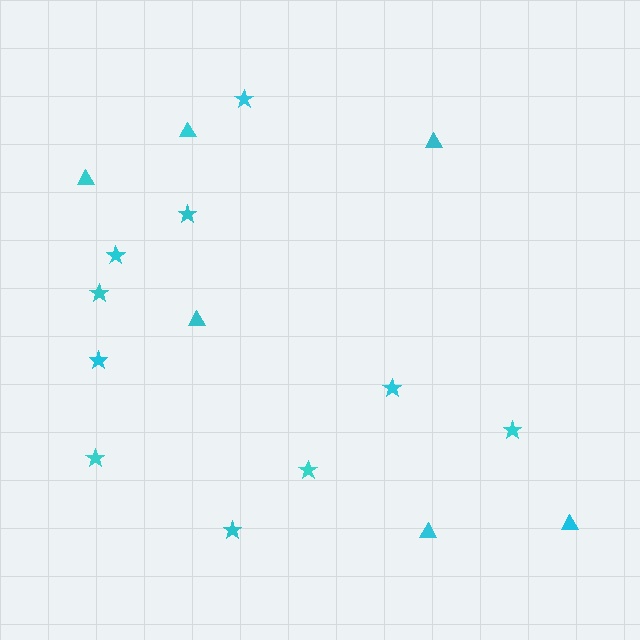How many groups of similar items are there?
There are 2 groups: one group of stars (10) and one group of triangles (6).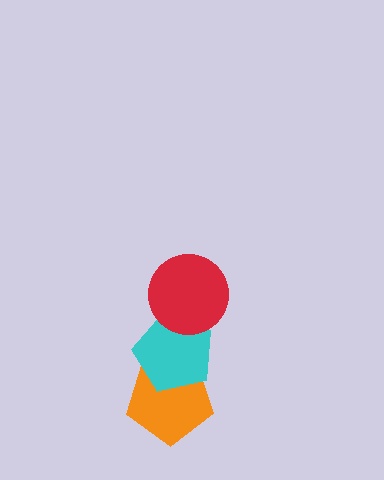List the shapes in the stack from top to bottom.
From top to bottom: the red circle, the cyan pentagon, the orange pentagon.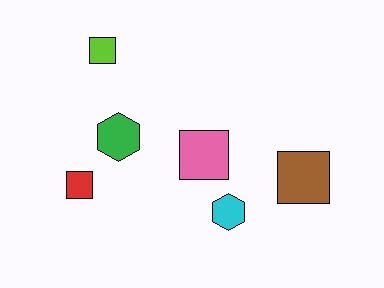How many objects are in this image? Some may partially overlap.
There are 6 objects.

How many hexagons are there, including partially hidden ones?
There are 2 hexagons.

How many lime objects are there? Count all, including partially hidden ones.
There is 1 lime object.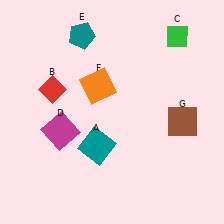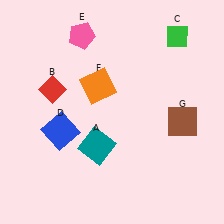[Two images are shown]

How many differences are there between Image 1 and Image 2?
There are 2 differences between the two images.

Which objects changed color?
D changed from magenta to blue. E changed from teal to pink.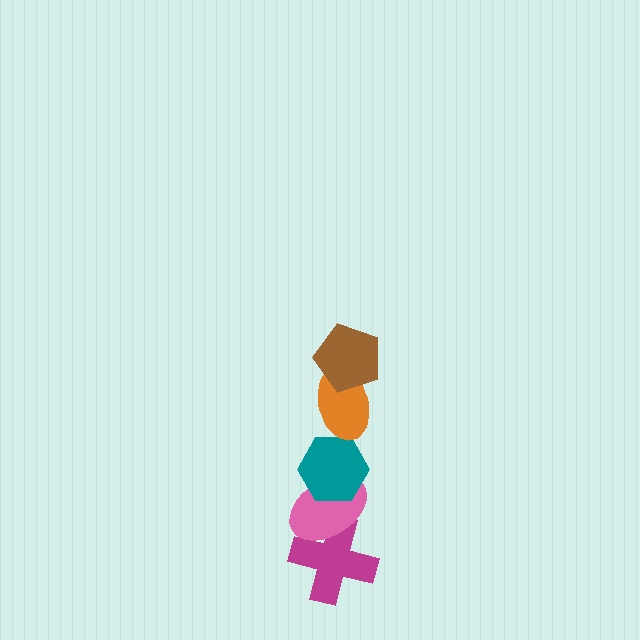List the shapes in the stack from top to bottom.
From top to bottom: the brown pentagon, the orange ellipse, the teal hexagon, the pink ellipse, the magenta cross.